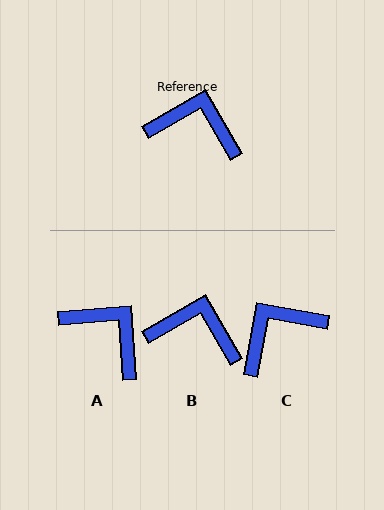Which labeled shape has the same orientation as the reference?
B.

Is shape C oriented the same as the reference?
No, it is off by about 50 degrees.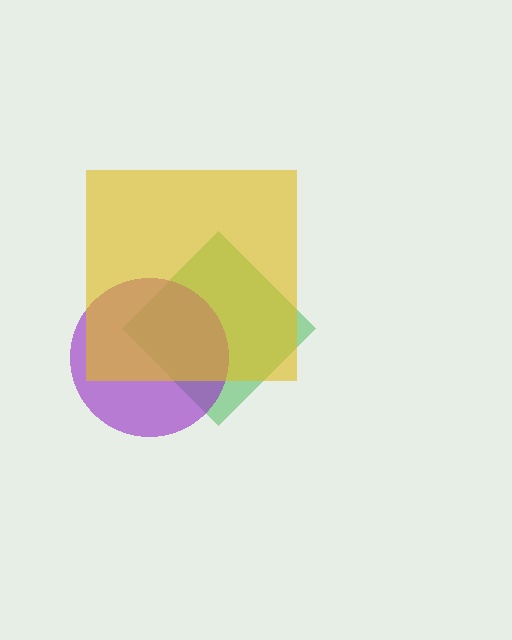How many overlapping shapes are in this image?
There are 3 overlapping shapes in the image.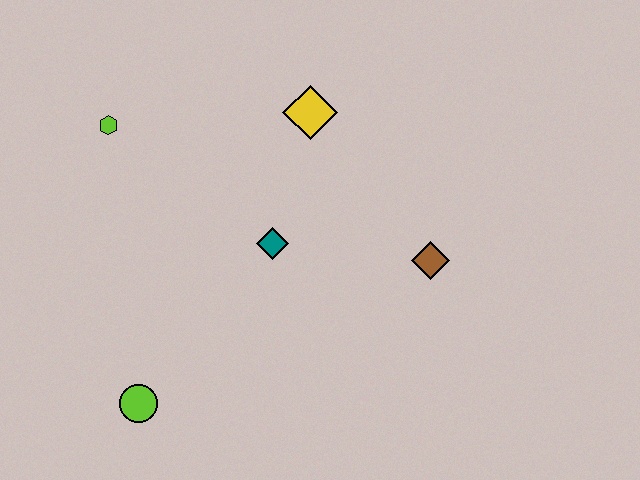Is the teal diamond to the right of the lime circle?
Yes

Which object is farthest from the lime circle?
The yellow diamond is farthest from the lime circle.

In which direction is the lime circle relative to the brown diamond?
The lime circle is to the left of the brown diamond.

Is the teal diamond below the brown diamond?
No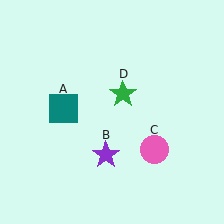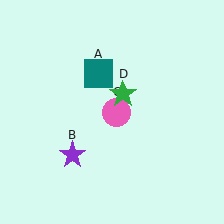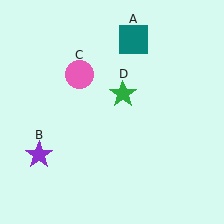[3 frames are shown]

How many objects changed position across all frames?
3 objects changed position: teal square (object A), purple star (object B), pink circle (object C).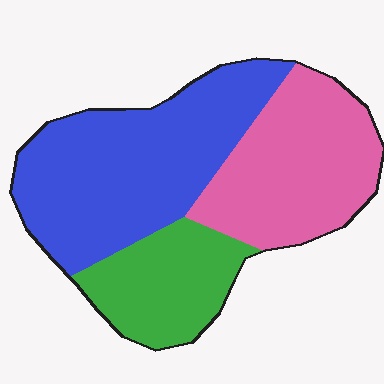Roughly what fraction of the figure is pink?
Pink covers about 35% of the figure.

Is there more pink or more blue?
Blue.